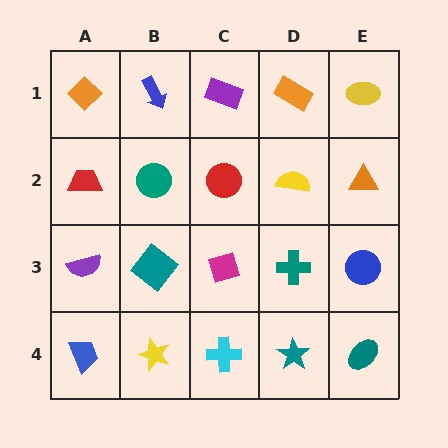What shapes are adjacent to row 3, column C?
A red circle (row 2, column C), a cyan cross (row 4, column C), a teal diamond (row 3, column B), a teal cross (row 3, column D).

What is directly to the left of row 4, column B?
A blue trapezoid.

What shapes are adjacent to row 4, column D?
A teal cross (row 3, column D), a cyan cross (row 4, column C), a teal ellipse (row 4, column E).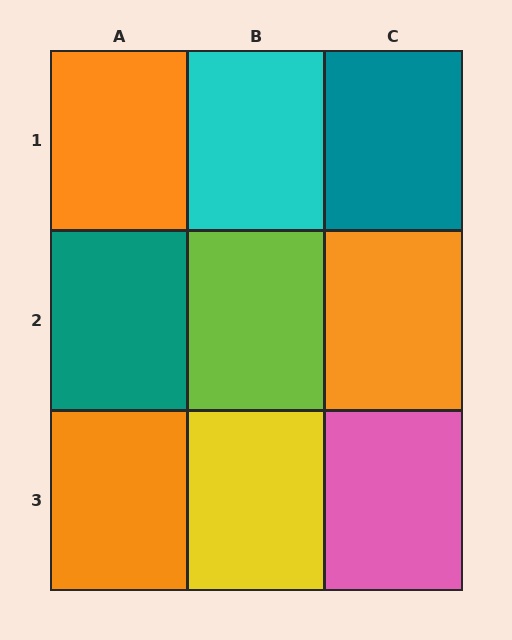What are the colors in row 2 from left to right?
Teal, lime, orange.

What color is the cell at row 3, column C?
Pink.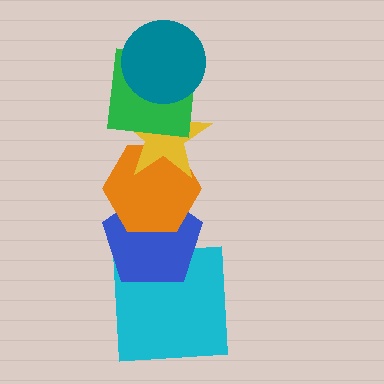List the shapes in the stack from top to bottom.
From top to bottom: the teal circle, the green square, the yellow star, the orange hexagon, the blue pentagon, the cyan square.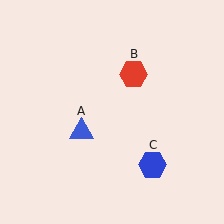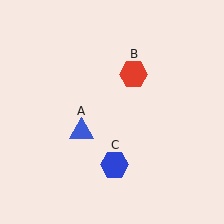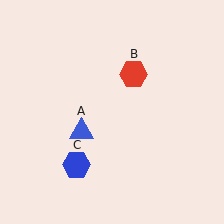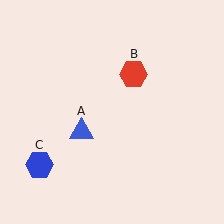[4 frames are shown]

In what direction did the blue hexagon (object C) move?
The blue hexagon (object C) moved left.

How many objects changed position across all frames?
1 object changed position: blue hexagon (object C).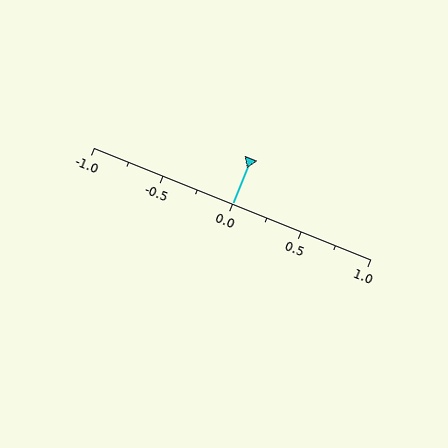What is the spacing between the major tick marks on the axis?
The major ticks are spaced 0.5 apart.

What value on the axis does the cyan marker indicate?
The marker indicates approximately 0.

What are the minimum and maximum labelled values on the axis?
The axis runs from -1.0 to 1.0.